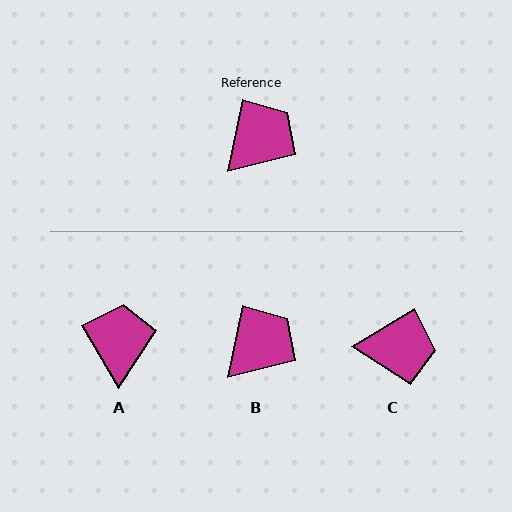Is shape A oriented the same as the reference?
No, it is off by about 42 degrees.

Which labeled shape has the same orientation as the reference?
B.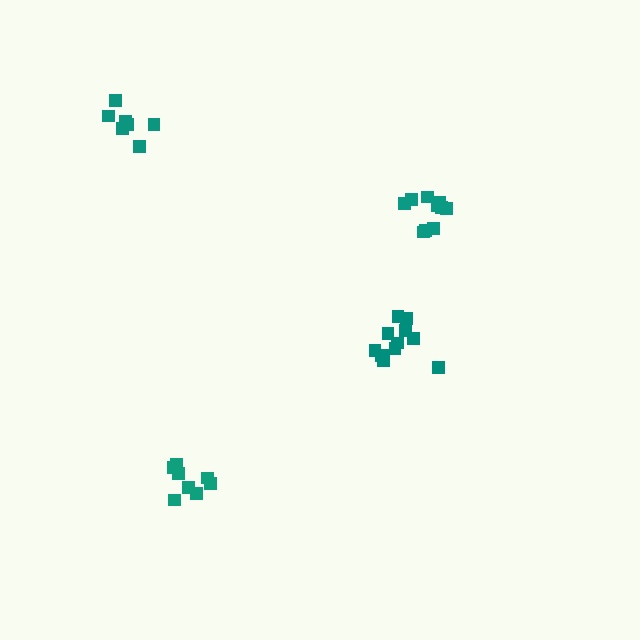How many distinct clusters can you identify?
There are 4 distinct clusters.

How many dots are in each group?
Group 1: 7 dots, Group 2: 8 dots, Group 3: 12 dots, Group 4: 10 dots (37 total).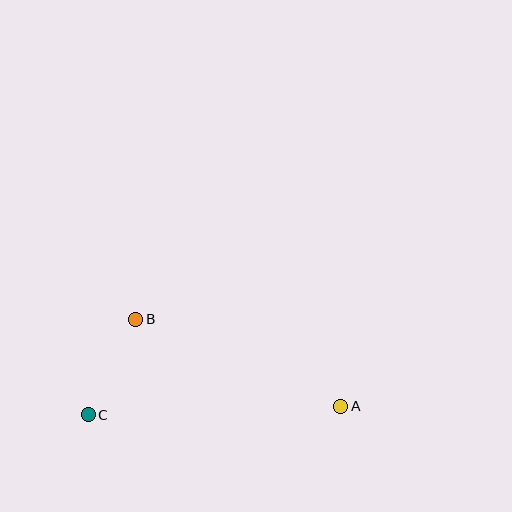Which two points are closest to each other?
Points B and C are closest to each other.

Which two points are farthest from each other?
Points A and C are farthest from each other.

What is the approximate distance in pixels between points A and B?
The distance between A and B is approximately 223 pixels.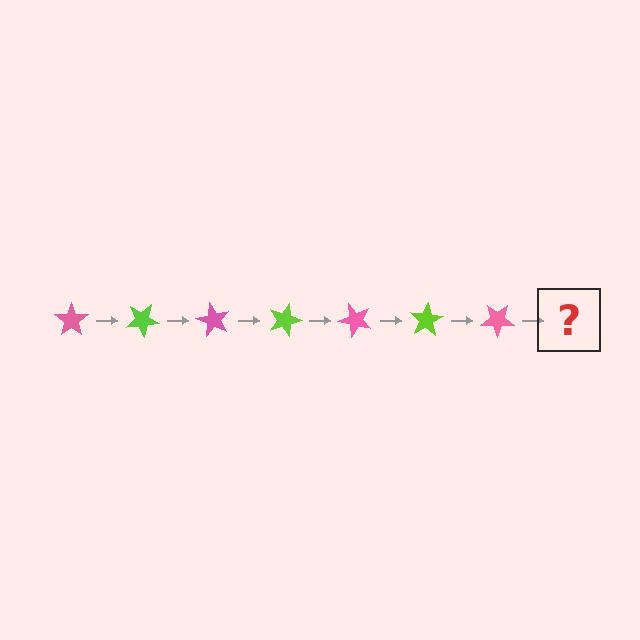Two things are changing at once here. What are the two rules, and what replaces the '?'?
The two rules are that it rotates 30 degrees each step and the color cycles through pink and lime. The '?' should be a lime star, rotated 210 degrees from the start.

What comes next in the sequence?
The next element should be a lime star, rotated 210 degrees from the start.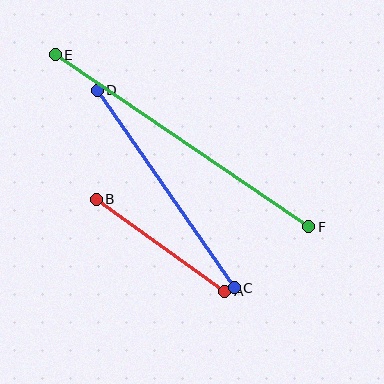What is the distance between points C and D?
The distance is approximately 240 pixels.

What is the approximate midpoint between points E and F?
The midpoint is at approximately (182, 141) pixels.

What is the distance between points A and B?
The distance is approximately 158 pixels.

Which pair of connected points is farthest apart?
Points E and F are farthest apart.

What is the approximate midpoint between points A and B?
The midpoint is at approximately (161, 245) pixels.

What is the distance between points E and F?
The distance is approximately 306 pixels.